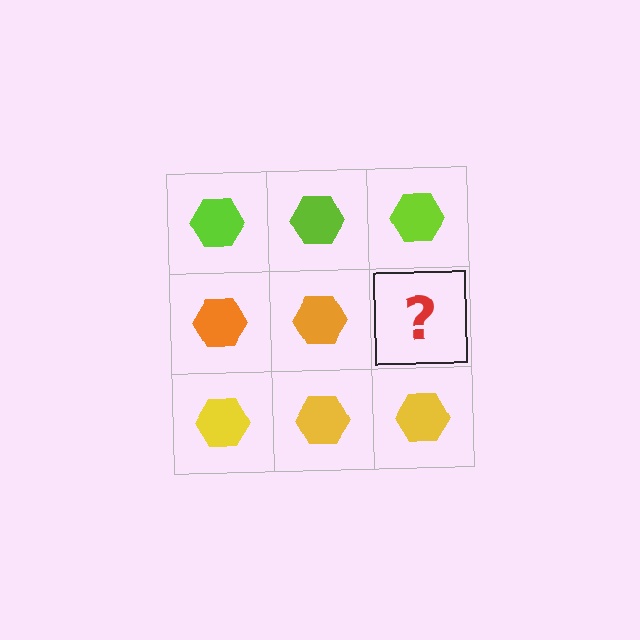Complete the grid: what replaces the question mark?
The question mark should be replaced with an orange hexagon.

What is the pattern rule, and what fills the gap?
The rule is that each row has a consistent color. The gap should be filled with an orange hexagon.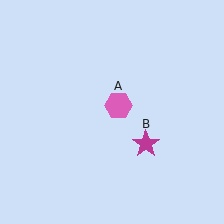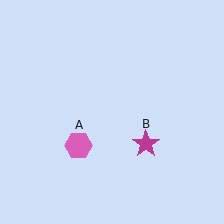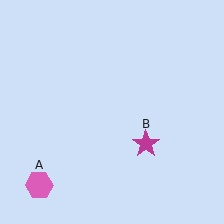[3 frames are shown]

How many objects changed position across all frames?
1 object changed position: pink hexagon (object A).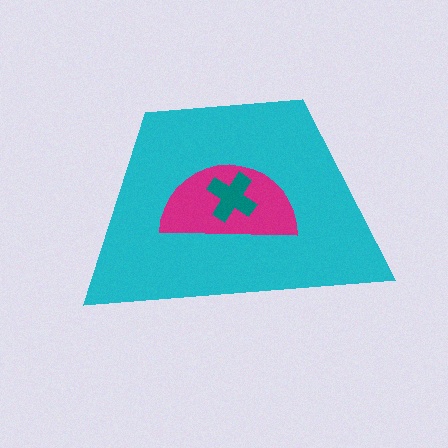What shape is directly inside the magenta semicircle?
The teal cross.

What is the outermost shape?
The cyan trapezoid.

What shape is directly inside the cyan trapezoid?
The magenta semicircle.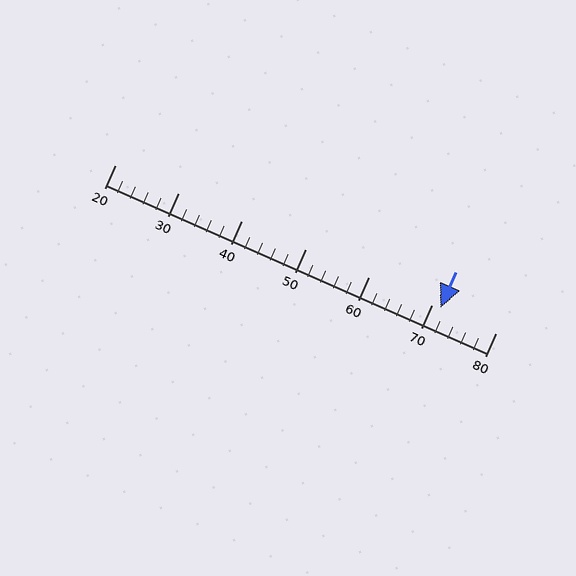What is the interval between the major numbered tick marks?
The major tick marks are spaced 10 units apart.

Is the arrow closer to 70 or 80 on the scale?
The arrow is closer to 70.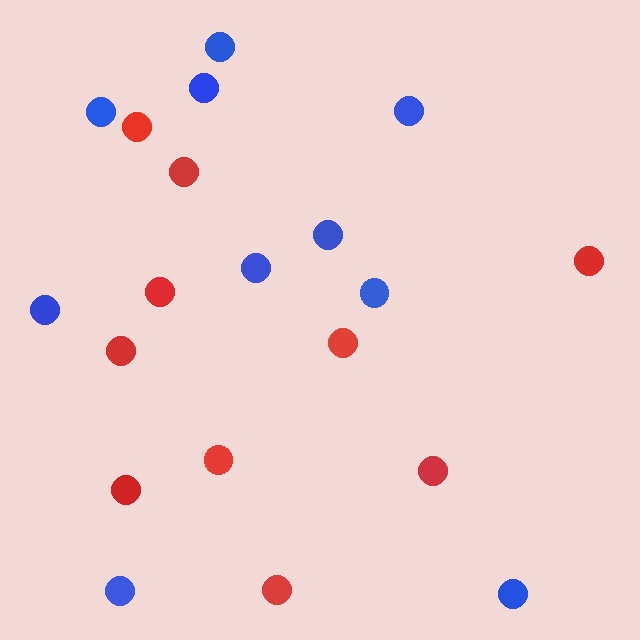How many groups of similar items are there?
There are 2 groups: one group of blue circles (10) and one group of red circles (10).